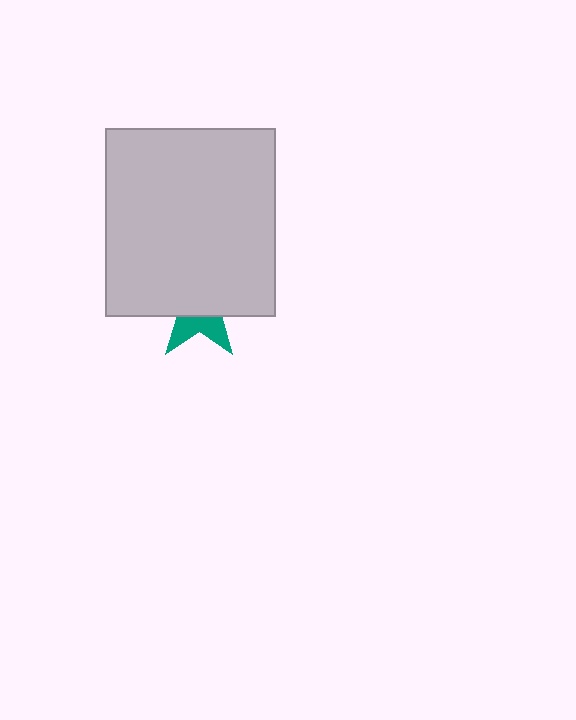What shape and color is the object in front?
The object in front is a light gray rectangle.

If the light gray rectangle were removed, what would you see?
You would see the complete teal star.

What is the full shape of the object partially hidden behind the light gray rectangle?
The partially hidden object is a teal star.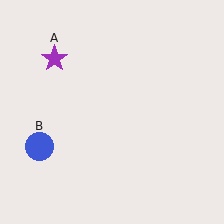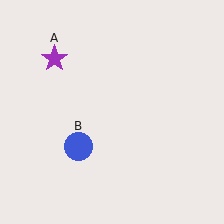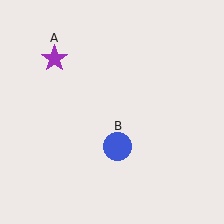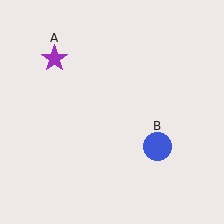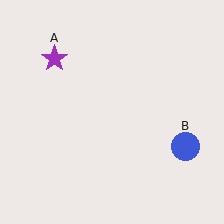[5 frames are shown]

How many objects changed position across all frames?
1 object changed position: blue circle (object B).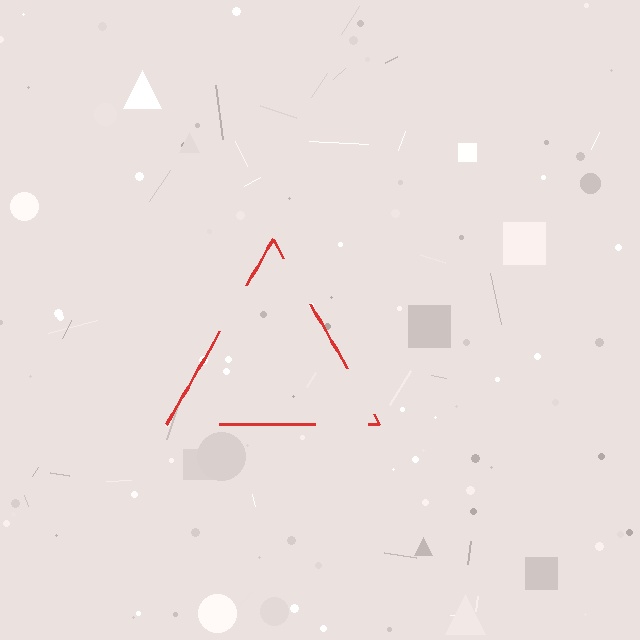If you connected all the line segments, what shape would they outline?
They would outline a triangle.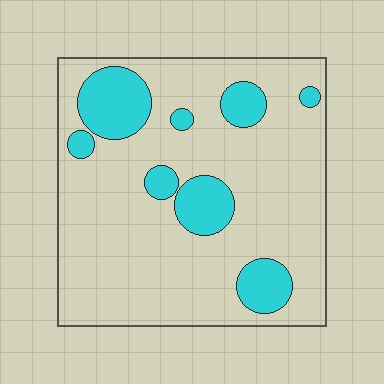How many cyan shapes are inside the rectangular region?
8.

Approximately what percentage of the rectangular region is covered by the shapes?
Approximately 20%.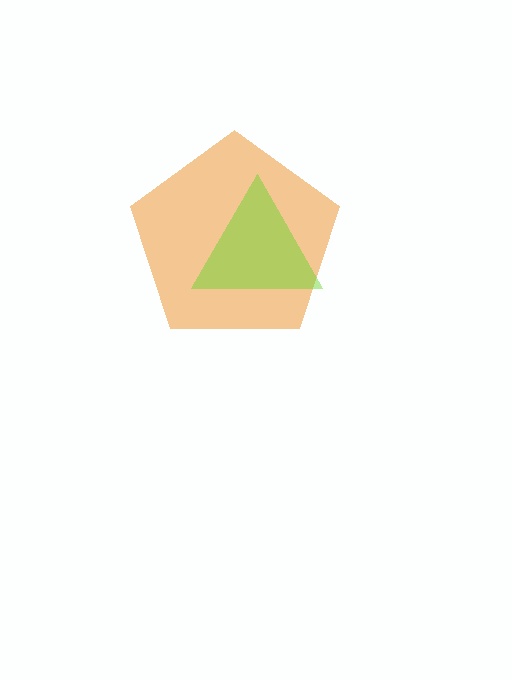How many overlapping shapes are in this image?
There are 2 overlapping shapes in the image.